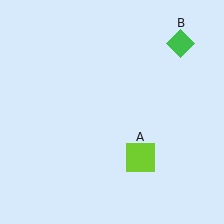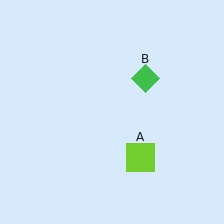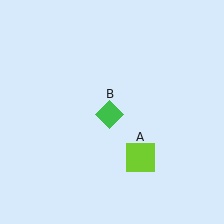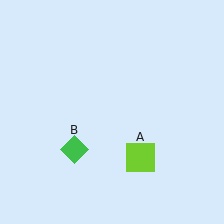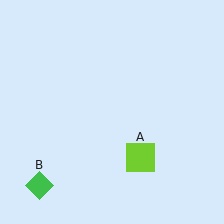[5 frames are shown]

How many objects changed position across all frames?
1 object changed position: green diamond (object B).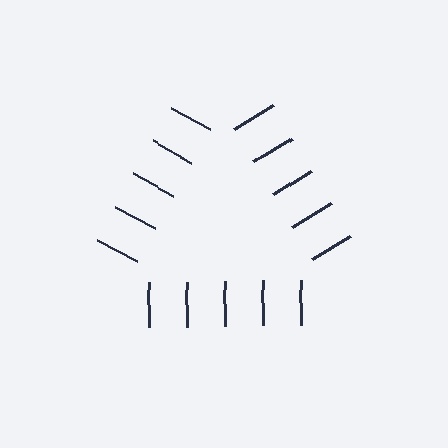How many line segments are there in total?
15 — 5 along each of the 3 edges.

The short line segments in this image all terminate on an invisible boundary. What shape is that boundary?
An illusory triangle — the line segments terminate on its edges but no continuous stroke is drawn.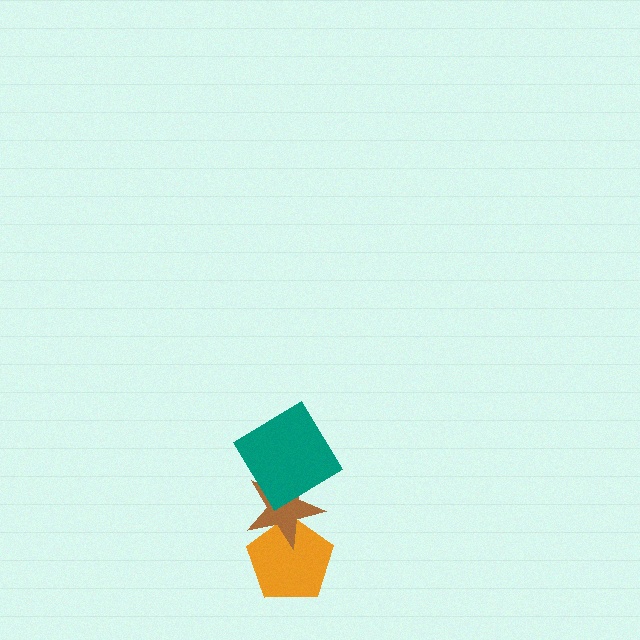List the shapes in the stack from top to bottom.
From top to bottom: the teal diamond, the brown star, the orange pentagon.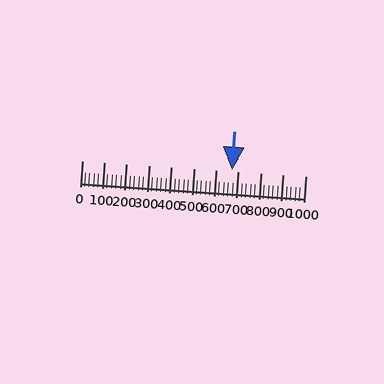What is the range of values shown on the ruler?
The ruler shows values from 0 to 1000.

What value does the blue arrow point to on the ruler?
The blue arrow points to approximately 671.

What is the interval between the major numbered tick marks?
The major tick marks are spaced 100 units apart.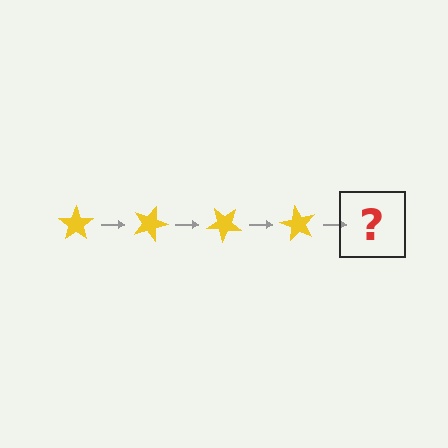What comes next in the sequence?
The next element should be a yellow star rotated 80 degrees.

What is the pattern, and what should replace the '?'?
The pattern is that the star rotates 20 degrees each step. The '?' should be a yellow star rotated 80 degrees.